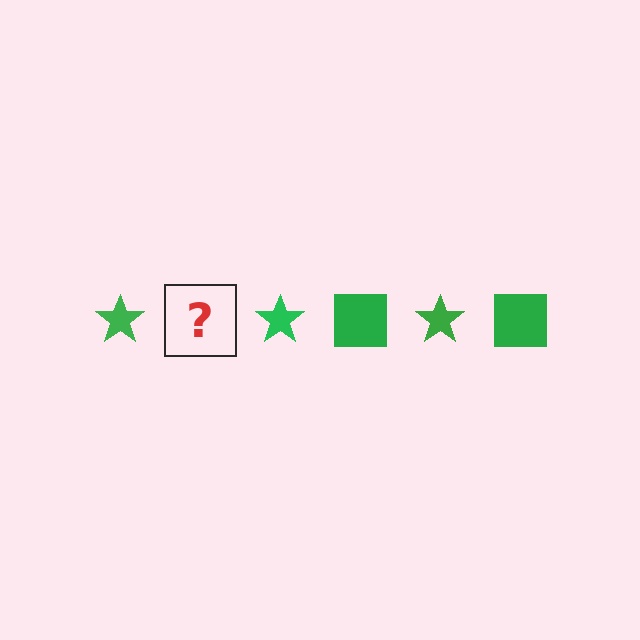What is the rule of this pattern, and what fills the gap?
The rule is that the pattern cycles through star, square shapes in green. The gap should be filled with a green square.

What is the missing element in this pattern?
The missing element is a green square.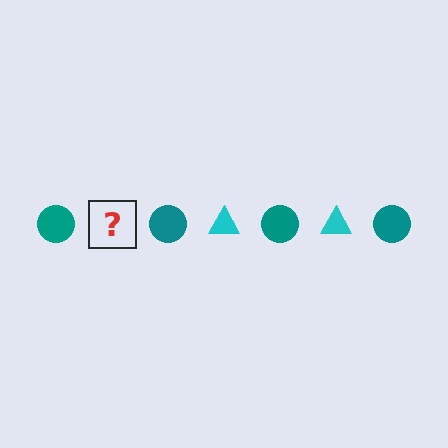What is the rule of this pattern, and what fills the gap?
The rule is that the pattern alternates between teal circle and cyan triangle. The gap should be filled with a cyan triangle.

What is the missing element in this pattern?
The missing element is a cyan triangle.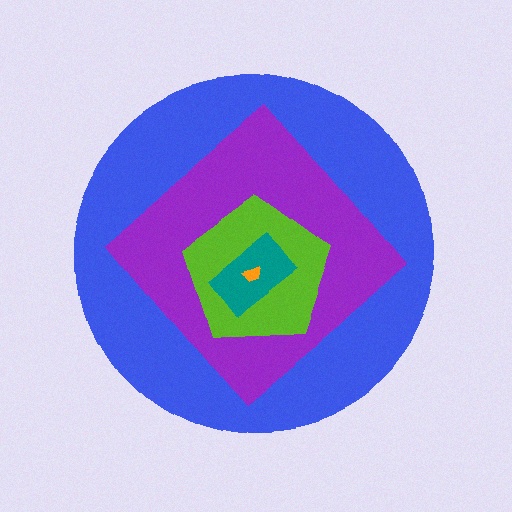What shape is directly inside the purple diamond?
The lime pentagon.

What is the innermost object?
The orange trapezoid.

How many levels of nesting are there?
5.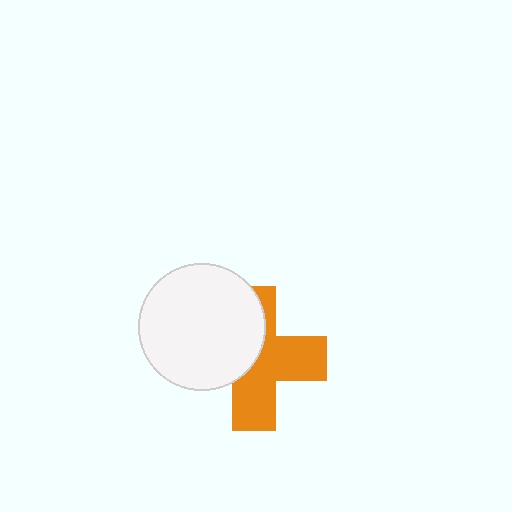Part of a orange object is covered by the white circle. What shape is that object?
It is a cross.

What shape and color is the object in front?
The object in front is a white circle.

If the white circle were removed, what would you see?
You would see the complete orange cross.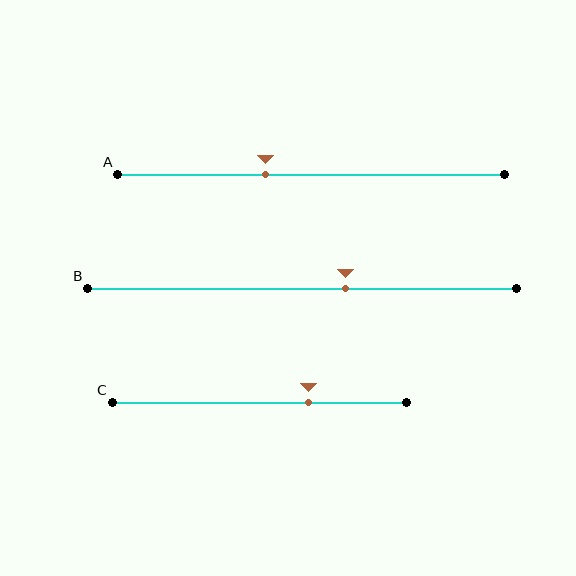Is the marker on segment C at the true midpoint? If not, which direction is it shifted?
No, the marker on segment C is shifted to the right by about 17% of the segment length.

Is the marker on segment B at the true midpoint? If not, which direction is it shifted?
No, the marker on segment B is shifted to the right by about 10% of the segment length.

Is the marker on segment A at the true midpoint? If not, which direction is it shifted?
No, the marker on segment A is shifted to the left by about 12% of the segment length.